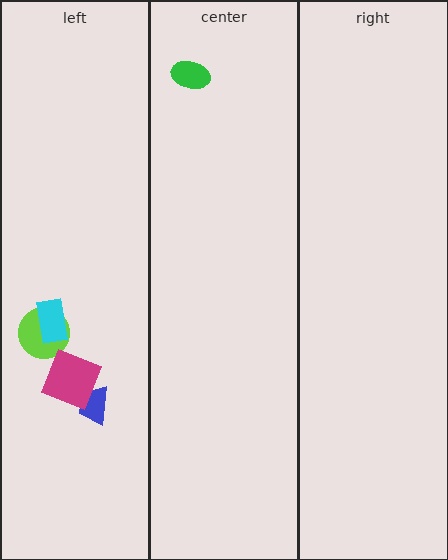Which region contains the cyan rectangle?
The left region.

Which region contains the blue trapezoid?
The left region.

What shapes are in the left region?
The lime circle, the blue trapezoid, the cyan rectangle, the magenta square.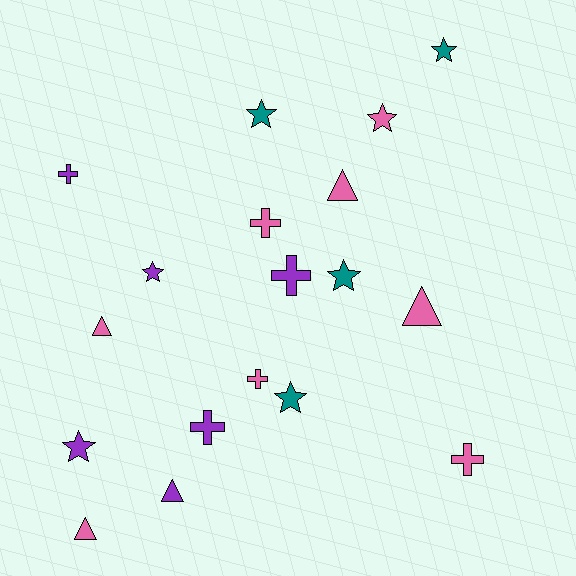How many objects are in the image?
There are 18 objects.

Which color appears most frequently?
Pink, with 8 objects.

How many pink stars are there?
There is 1 pink star.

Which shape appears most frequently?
Star, with 7 objects.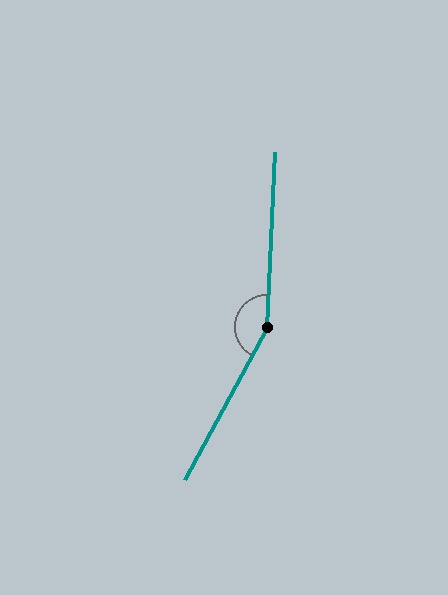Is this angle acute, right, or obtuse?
It is obtuse.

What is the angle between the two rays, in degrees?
Approximately 154 degrees.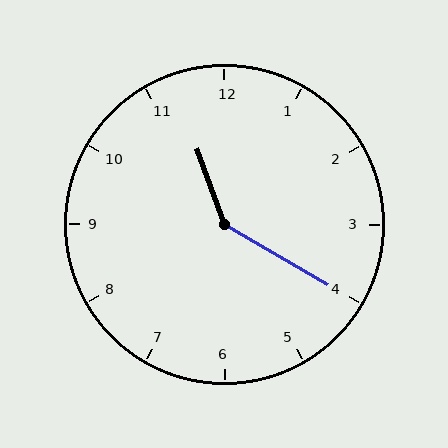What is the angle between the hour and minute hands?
Approximately 140 degrees.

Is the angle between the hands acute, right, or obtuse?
It is obtuse.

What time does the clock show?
11:20.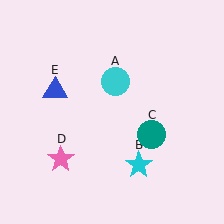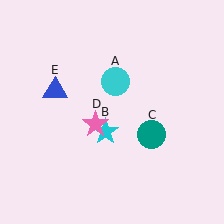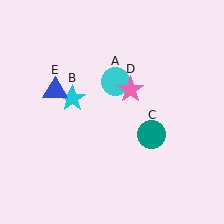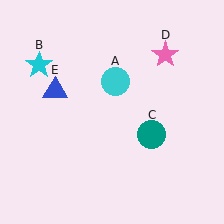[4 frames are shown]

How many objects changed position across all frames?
2 objects changed position: cyan star (object B), pink star (object D).